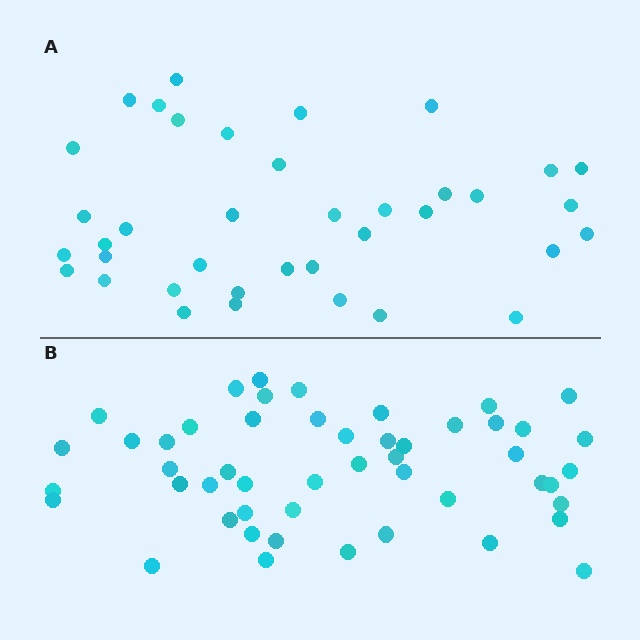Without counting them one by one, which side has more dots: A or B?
Region B (the bottom region) has more dots.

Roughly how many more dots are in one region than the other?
Region B has roughly 12 or so more dots than region A.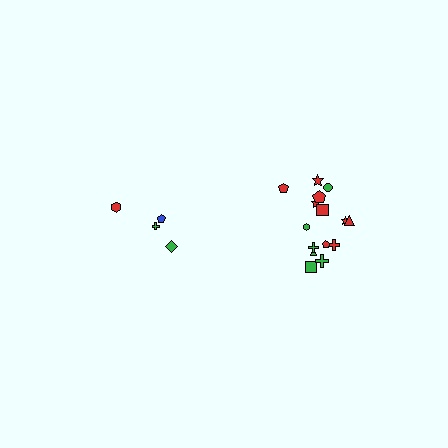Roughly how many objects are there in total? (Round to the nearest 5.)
Roughly 20 objects in total.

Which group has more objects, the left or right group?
The right group.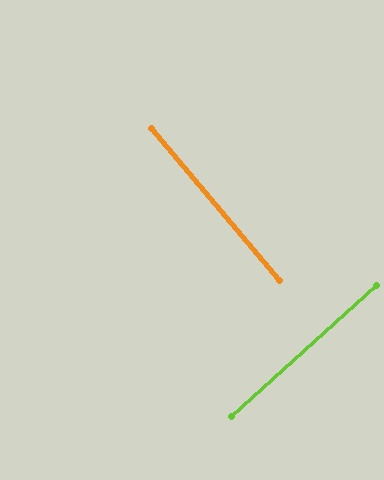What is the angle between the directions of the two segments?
Approximately 88 degrees.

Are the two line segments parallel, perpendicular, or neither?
Perpendicular — they meet at approximately 88°.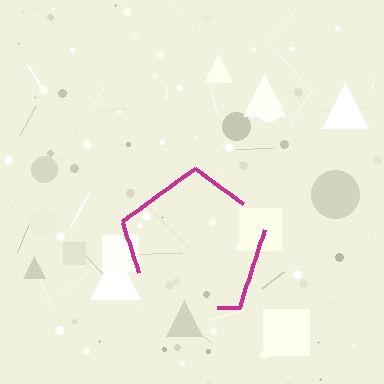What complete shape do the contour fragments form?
The contour fragments form a pentagon.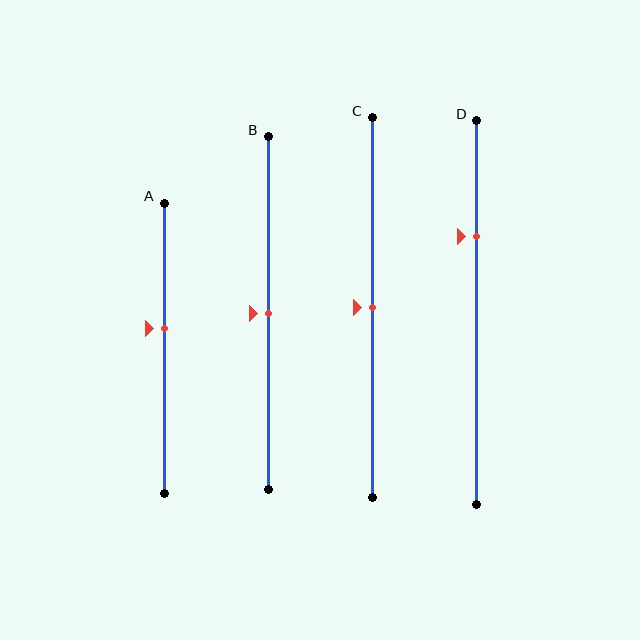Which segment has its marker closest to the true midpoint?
Segment B has its marker closest to the true midpoint.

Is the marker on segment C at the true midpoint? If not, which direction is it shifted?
Yes, the marker on segment C is at the true midpoint.